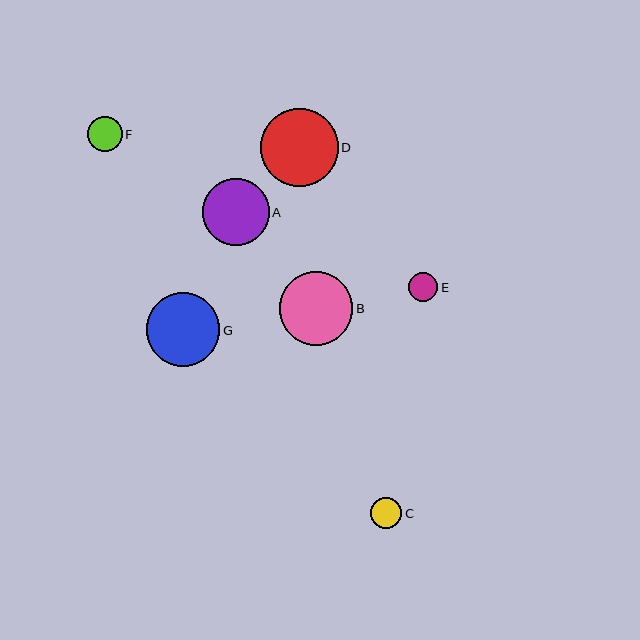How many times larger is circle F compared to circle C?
Circle F is approximately 1.1 times the size of circle C.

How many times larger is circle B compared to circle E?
Circle B is approximately 2.6 times the size of circle E.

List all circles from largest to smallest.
From largest to smallest: D, B, G, A, F, C, E.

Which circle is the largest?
Circle D is the largest with a size of approximately 78 pixels.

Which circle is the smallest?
Circle E is the smallest with a size of approximately 29 pixels.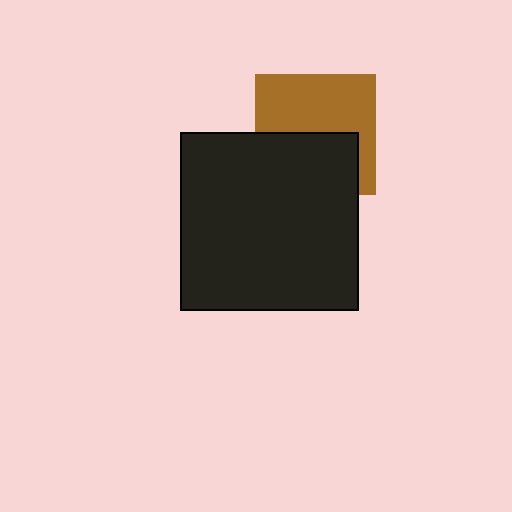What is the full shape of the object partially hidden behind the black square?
The partially hidden object is a brown square.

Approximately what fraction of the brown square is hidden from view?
Roughly 45% of the brown square is hidden behind the black square.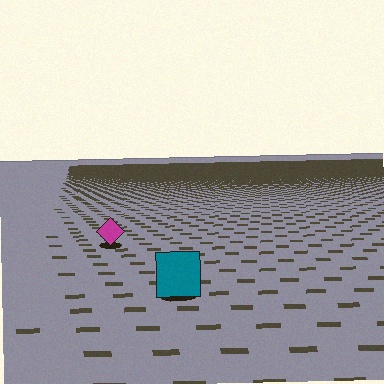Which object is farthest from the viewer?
The magenta diamond is farthest from the viewer. It appears smaller and the ground texture around it is denser.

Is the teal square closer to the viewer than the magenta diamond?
Yes. The teal square is closer — you can tell from the texture gradient: the ground texture is coarser near it.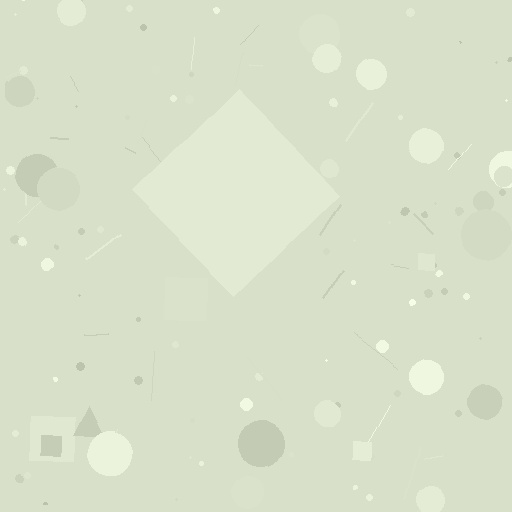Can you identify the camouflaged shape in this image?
The camouflaged shape is a diamond.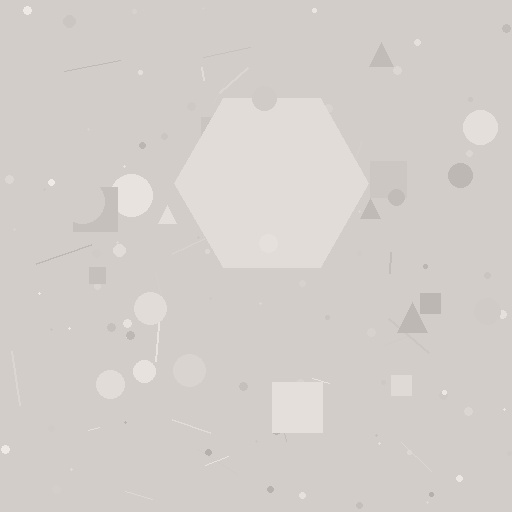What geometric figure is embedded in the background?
A hexagon is embedded in the background.